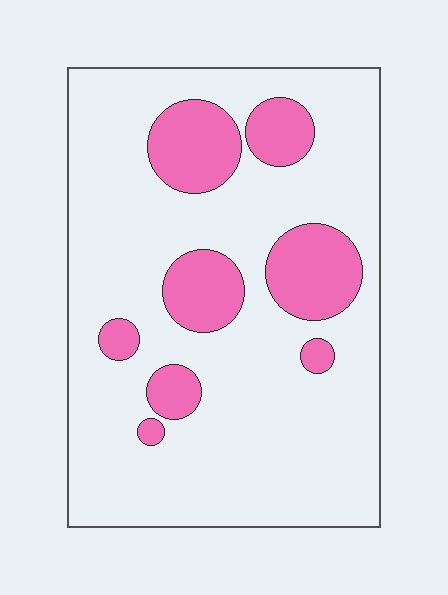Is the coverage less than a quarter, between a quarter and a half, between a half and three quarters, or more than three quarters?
Less than a quarter.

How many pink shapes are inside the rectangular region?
8.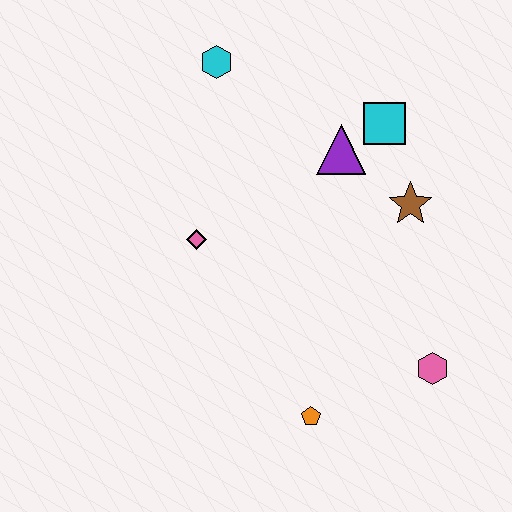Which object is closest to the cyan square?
The purple triangle is closest to the cyan square.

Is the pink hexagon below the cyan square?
Yes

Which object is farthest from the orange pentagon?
The cyan hexagon is farthest from the orange pentagon.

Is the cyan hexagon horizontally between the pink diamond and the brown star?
Yes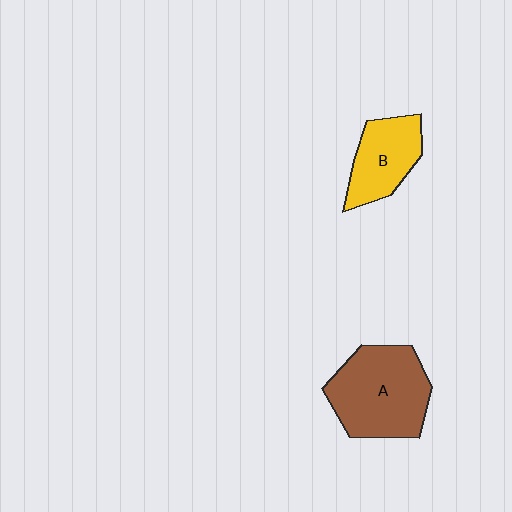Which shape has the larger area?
Shape A (brown).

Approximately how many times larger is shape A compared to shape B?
Approximately 1.6 times.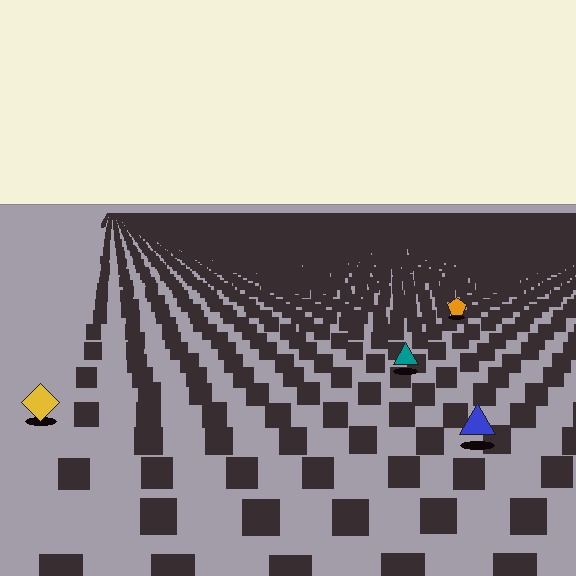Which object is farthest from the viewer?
The orange pentagon is farthest from the viewer. It appears smaller and the ground texture around it is denser.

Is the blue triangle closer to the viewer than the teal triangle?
Yes. The blue triangle is closer — you can tell from the texture gradient: the ground texture is coarser near it.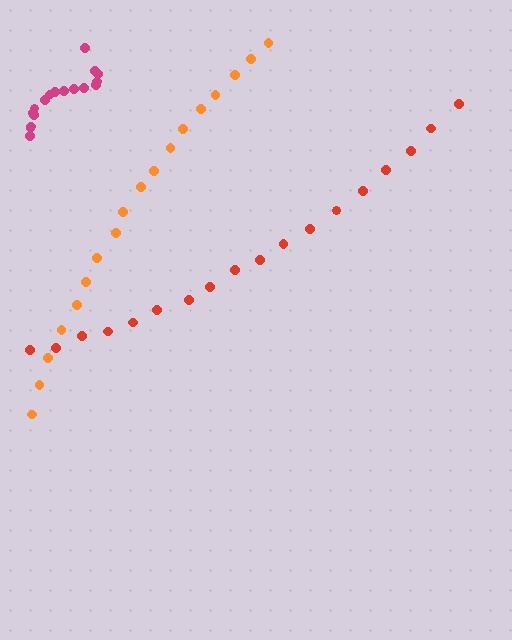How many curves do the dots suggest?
There are 3 distinct paths.